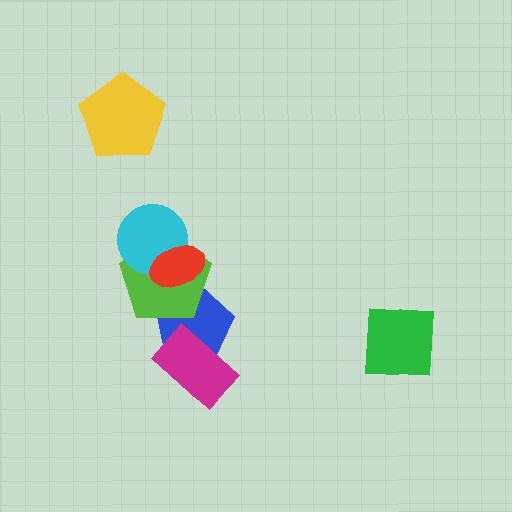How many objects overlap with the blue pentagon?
3 objects overlap with the blue pentagon.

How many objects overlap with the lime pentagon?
3 objects overlap with the lime pentagon.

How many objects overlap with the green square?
0 objects overlap with the green square.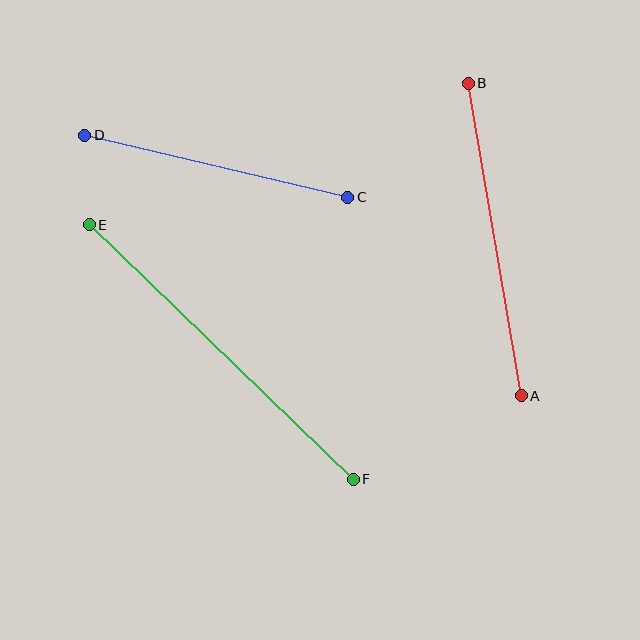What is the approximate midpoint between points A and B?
The midpoint is at approximately (495, 240) pixels.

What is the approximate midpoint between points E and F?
The midpoint is at approximately (221, 352) pixels.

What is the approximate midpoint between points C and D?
The midpoint is at approximately (216, 166) pixels.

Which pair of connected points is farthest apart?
Points E and F are farthest apart.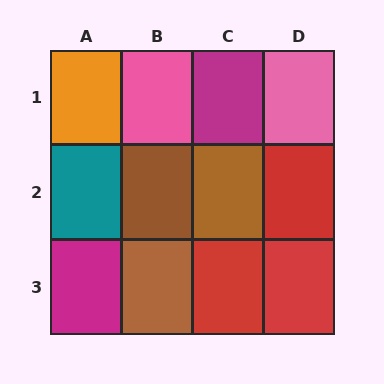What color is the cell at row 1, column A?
Orange.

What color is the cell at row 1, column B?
Pink.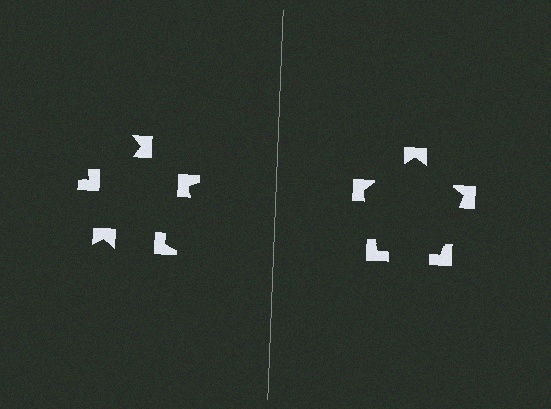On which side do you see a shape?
An illusory pentagon appears on the right side. On the left side the wedge cuts are rotated, so no coherent shape forms.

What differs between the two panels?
The notched squares are positioned identically on both sides; only the wedge orientations differ. On the right they align to a pentagon; on the left they are misaligned.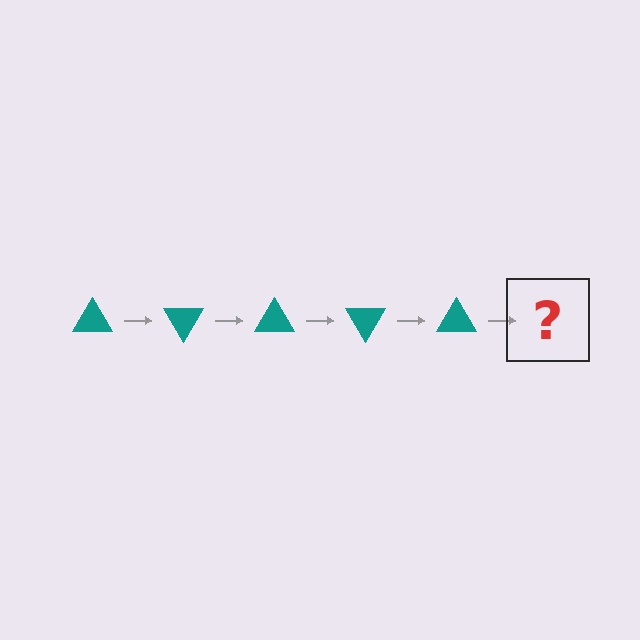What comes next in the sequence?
The next element should be a teal triangle rotated 300 degrees.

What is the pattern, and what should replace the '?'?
The pattern is that the triangle rotates 60 degrees each step. The '?' should be a teal triangle rotated 300 degrees.